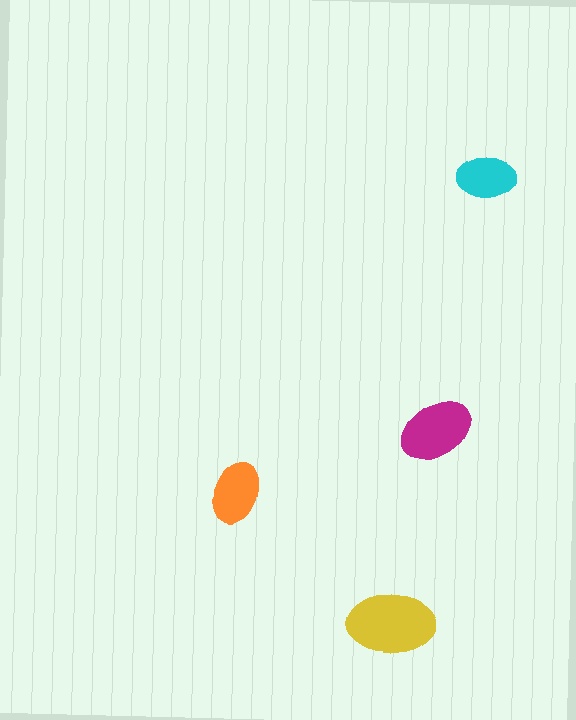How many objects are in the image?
There are 4 objects in the image.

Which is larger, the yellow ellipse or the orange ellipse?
The yellow one.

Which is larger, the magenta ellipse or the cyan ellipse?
The magenta one.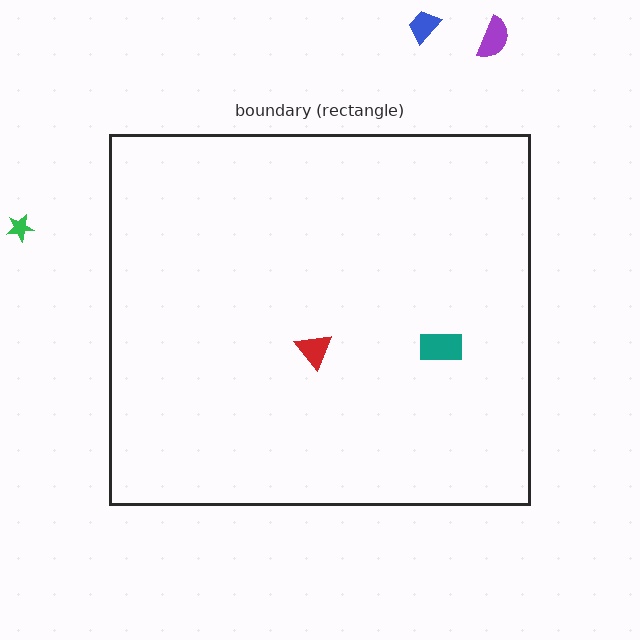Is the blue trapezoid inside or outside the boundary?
Outside.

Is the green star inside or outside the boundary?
Outside.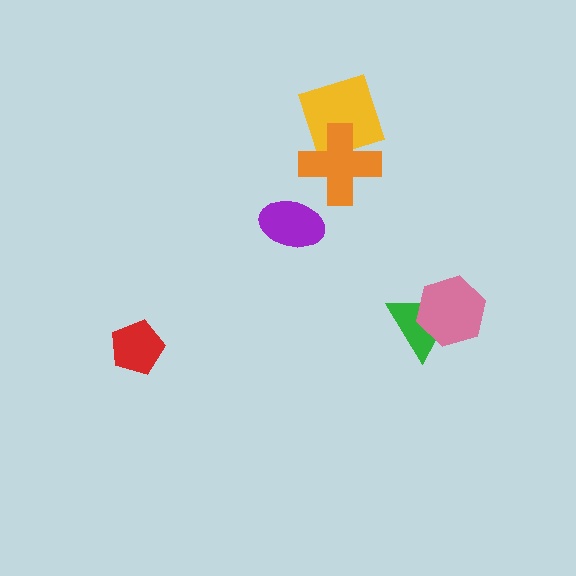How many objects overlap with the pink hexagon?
1 object overlaps with the pink hexagon.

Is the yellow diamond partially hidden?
Yes, it is partially covered by another shape.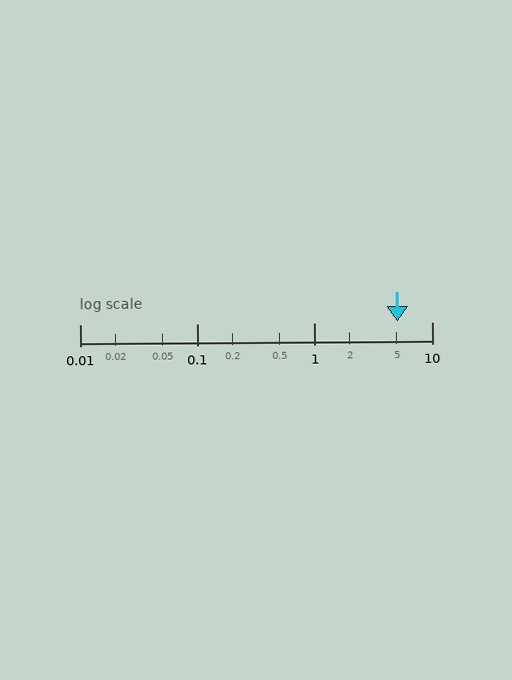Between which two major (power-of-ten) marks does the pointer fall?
The pointer is between 1 and 10.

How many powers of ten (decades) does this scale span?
The scale spans 3 decades, from 0.01 to 10.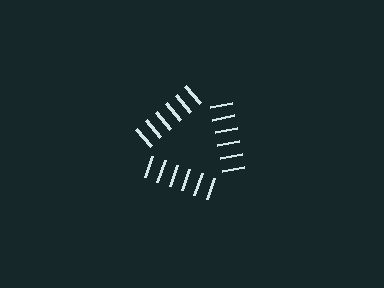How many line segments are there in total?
18 — 6 along each of the 3 edges.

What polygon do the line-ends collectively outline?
An illusory triangle — the line segments terminate on its edges but no continuous stroke is drawn.